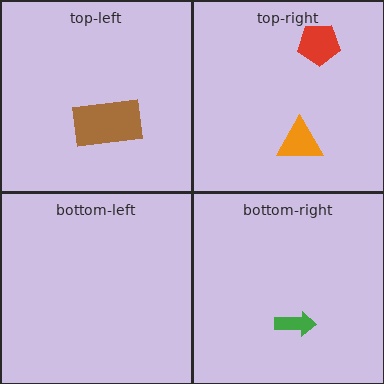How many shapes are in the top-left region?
1.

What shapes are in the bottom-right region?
The green arrow.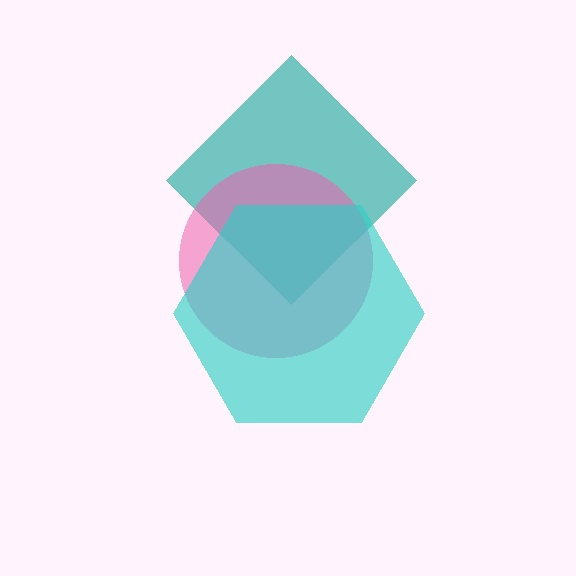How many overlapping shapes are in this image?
There are 3 overlapping shapes in the image.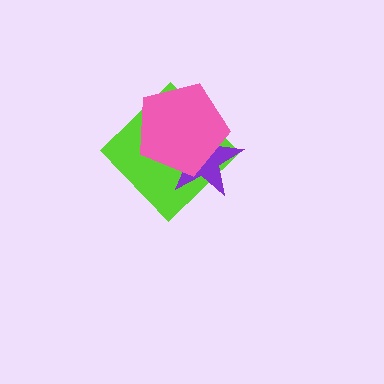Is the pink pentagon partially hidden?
No, no other shape covers it.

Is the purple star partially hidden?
Yes, it is partially covered by another shape.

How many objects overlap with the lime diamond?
2 objects overlap with the lime diamond.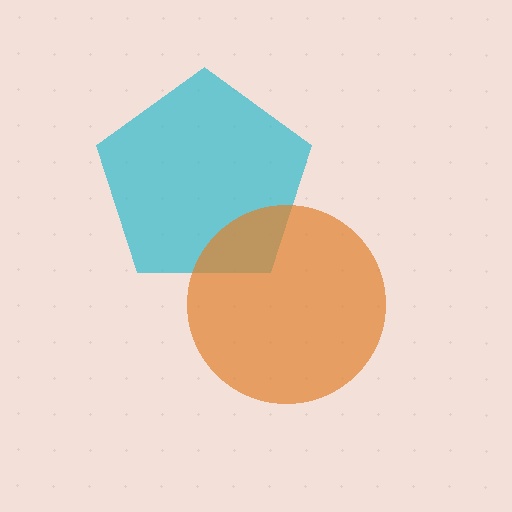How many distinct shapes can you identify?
There are 2 distinct shapes: a cyan pentagon, an orange circle.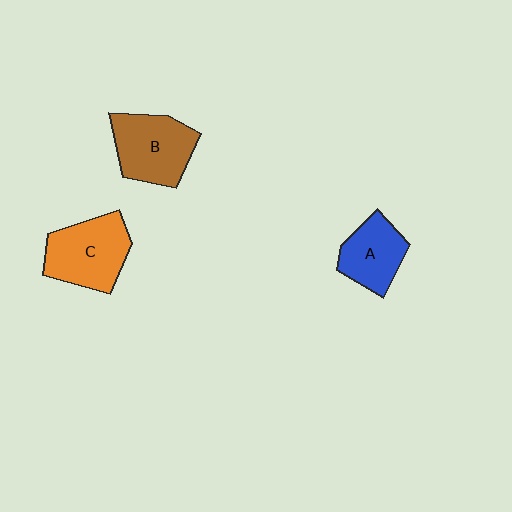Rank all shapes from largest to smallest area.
From largest to smallest: C (orange), B (brown), A (blue).